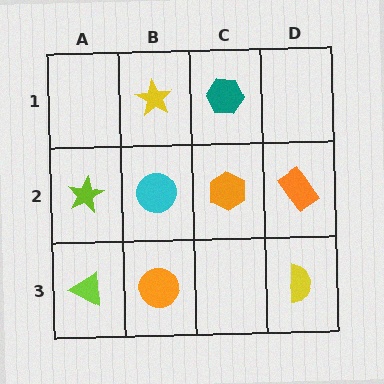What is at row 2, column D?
An orange rectangle.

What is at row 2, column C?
An orange hexagon.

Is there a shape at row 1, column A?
No, that cell is empty.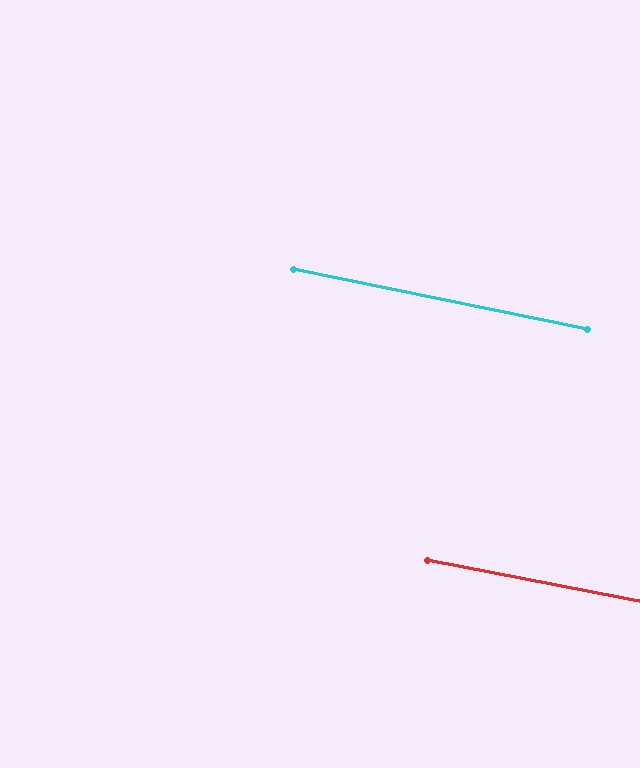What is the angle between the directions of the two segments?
Approximately 1 degree.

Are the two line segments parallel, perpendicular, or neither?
Parallel — their directions differ by only 0.5°.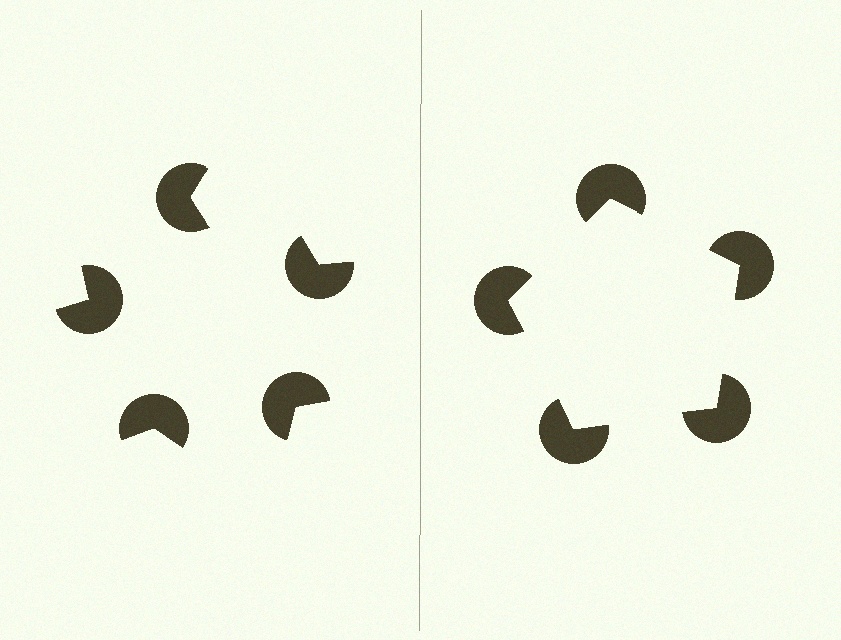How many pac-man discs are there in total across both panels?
10 — 5 on each side.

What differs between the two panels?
The pac-man discs are positioned identically on both sides; only the wedge orientations differ. On the right they align to a pentagon; on the left they are misaligned.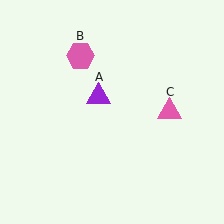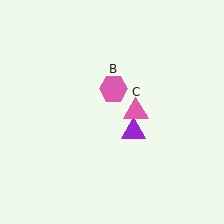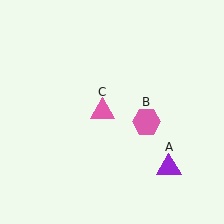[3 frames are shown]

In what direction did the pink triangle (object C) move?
The pink triangle (object C) moved left.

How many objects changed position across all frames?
3 objects changed position: purple triangle (object A), pink hexagon (object B), pink triangle (object C).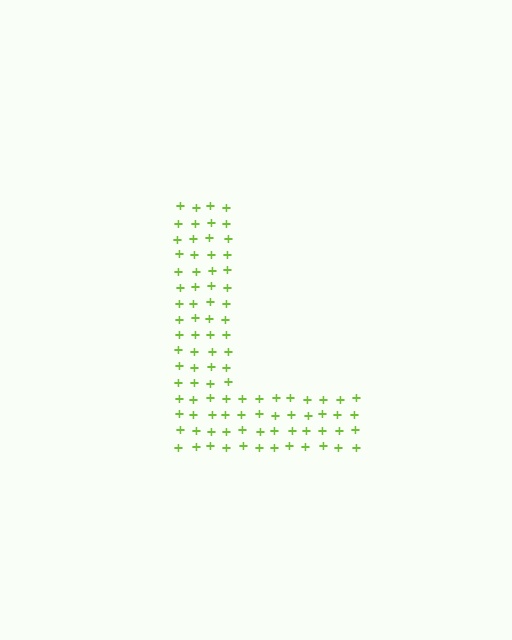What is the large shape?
The large shape is the letter L.